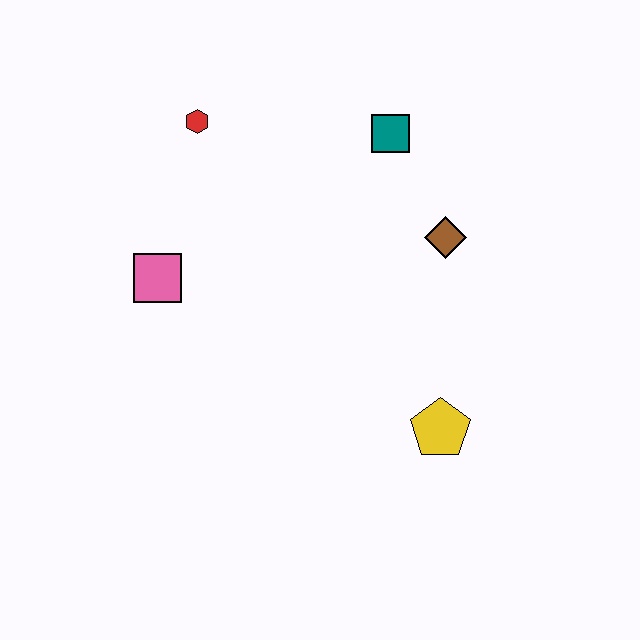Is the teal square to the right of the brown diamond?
No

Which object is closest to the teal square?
The brown diamond is closest to the teal square.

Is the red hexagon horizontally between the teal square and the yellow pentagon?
No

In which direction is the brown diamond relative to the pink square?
The brown diamond is to the right of the pink square.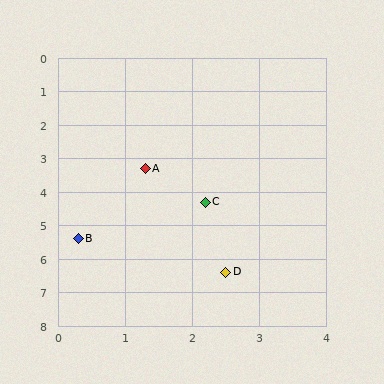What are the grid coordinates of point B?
Point B is at approximately (0.3, 5.4).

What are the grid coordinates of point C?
Point C is at approximately (2.2, 4.3).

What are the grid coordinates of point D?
Point D is at approximately (2.5, 6.4).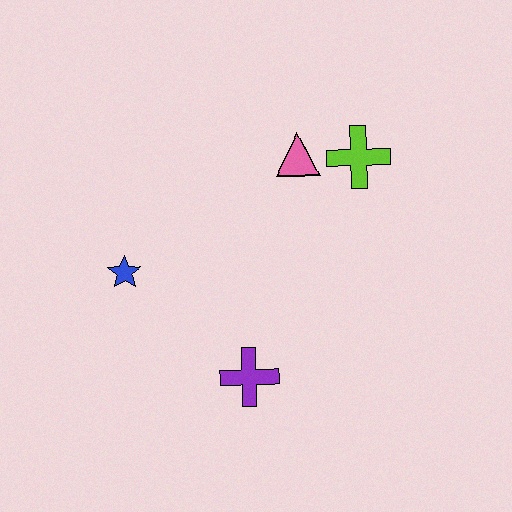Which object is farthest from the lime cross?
The blue star is farthest from the lime cross.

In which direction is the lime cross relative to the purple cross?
The lime cross is above the purple cross.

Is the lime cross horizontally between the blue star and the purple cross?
No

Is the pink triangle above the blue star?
Yes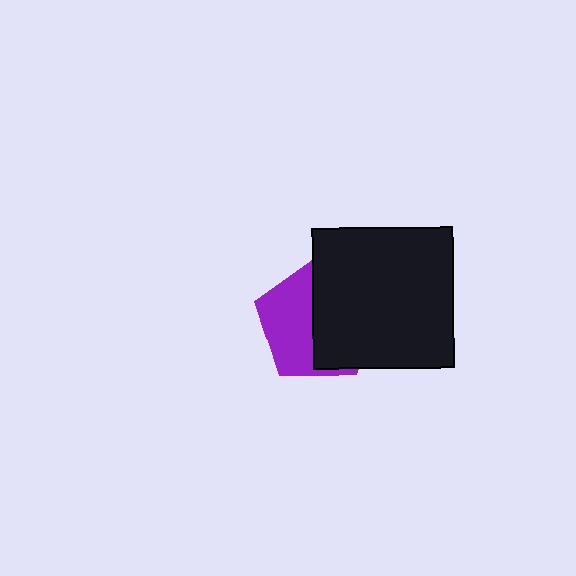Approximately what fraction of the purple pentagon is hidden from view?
Roughly 54% of the purple pentagon is hidden behind the black square.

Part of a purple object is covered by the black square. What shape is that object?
It is a pentagon.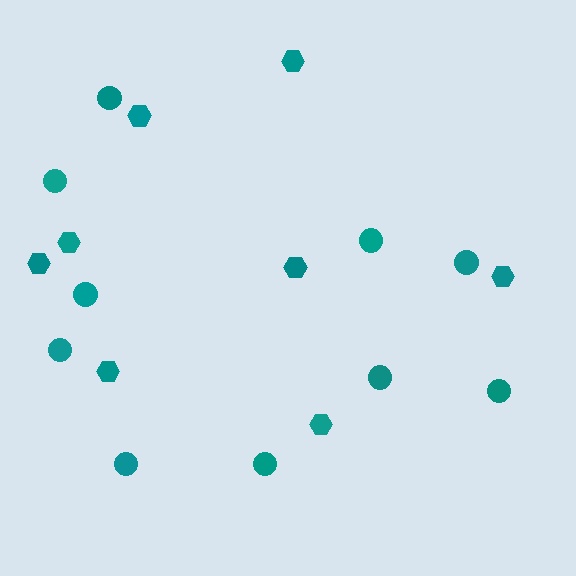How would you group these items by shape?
There are 2 groups: one group of hexagons (8) and one group of circles (10).